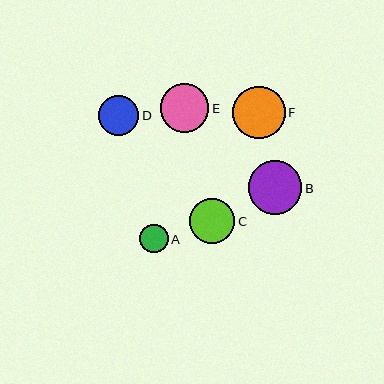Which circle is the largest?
Circle B is the largest with a size of approximately 54 pixels.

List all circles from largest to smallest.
From largest to smallest: B, F, E, C, D, A.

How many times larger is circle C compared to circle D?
Circle C is approximately 1.1 times the size of circle D.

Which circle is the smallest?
Circle A is the smallest with a size of approximately 28 pixels.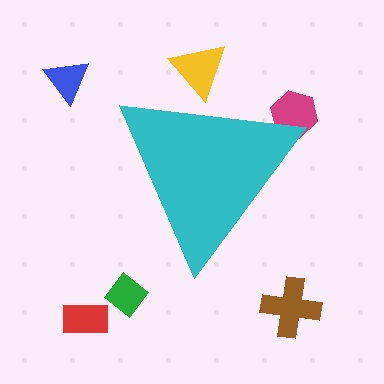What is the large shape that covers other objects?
A cyan triangle.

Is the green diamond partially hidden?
No, the green diamond is fully visible.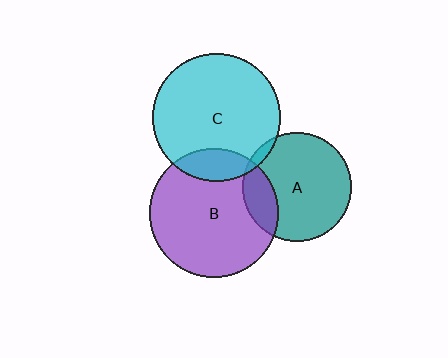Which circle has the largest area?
Circle B (purple).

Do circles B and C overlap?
Yes.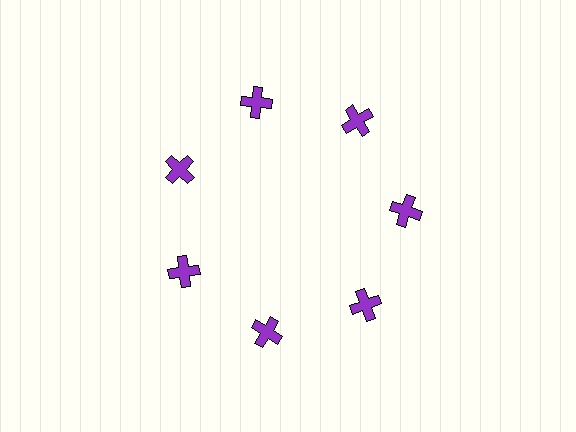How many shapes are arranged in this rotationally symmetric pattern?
There are 7 shapes, arranged in 7 groups of 1.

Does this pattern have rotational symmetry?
Yes, this pattern has 7-fold rotational symmetry. It looks the same after rotating 51 degrees around the center.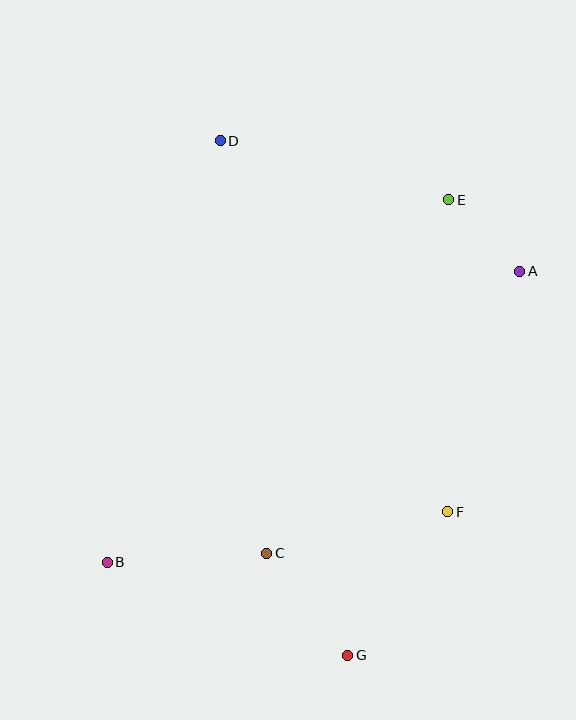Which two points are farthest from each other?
Points D and G are farthest from each other.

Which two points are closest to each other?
Points A and E are closest to each other.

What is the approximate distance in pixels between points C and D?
The distance between C and D is approximately 415 pixels.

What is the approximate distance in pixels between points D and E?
The distance between D and E is approximately 236 pixels.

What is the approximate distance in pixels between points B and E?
The distance between B and E is approximately 498 pixels.